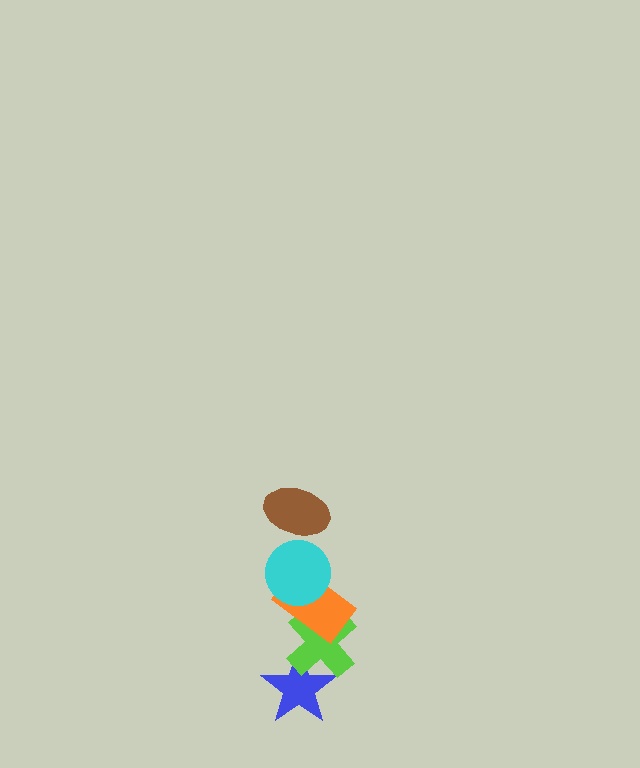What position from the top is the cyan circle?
The cyan circle is 2nd from the top.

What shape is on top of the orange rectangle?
The cyan circle is on top of the orange rectangle.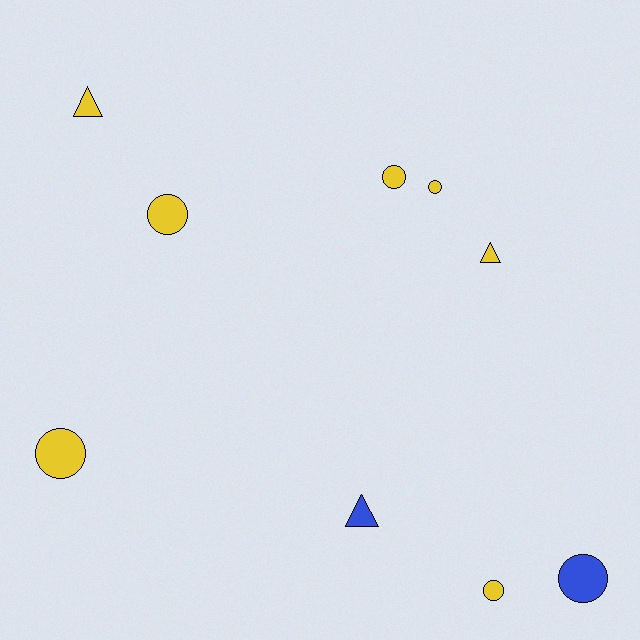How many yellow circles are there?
There are 5 yellow circles.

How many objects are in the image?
There are 9 objects.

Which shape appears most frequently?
Circle, with 6 objects.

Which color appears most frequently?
Yellow, with 7 objects.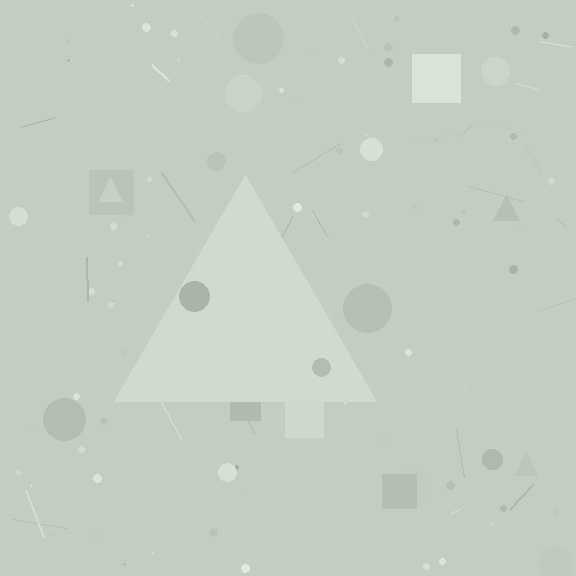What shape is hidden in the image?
A triangle is hidden in the image.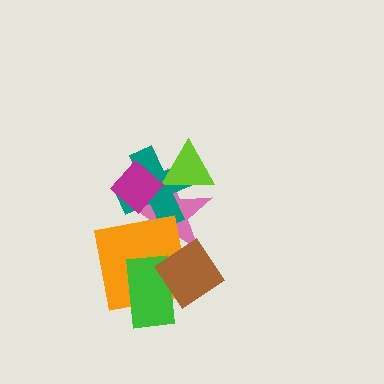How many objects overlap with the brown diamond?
3 objects overlap with the brown diamond.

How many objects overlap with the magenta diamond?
2 objects overlap with the magenta diamond.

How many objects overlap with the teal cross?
3 objects overlap with the teal cross.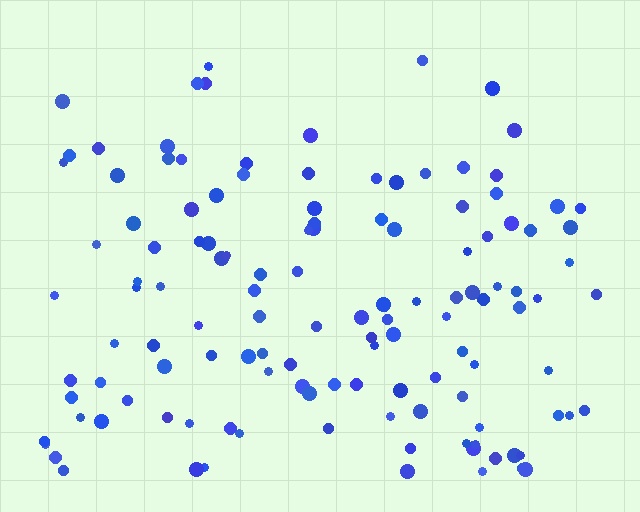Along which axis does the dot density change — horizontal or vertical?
Vertical.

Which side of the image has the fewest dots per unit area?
The top.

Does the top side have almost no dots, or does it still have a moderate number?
Still a moderate number, just noticeably fewer than the bottom.